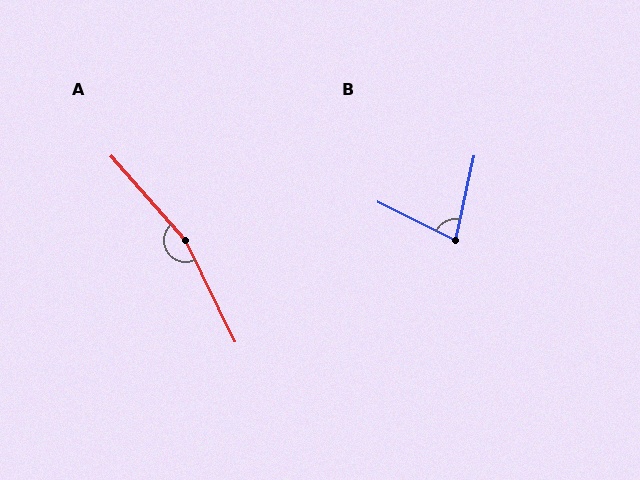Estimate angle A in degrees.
Approximately 165 degrees.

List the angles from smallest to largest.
B (76°), A (165°).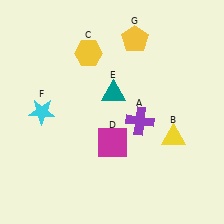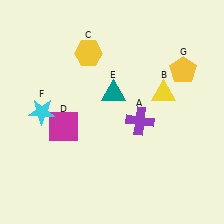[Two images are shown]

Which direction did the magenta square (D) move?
The magenta square (D) moved left.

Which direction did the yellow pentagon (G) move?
The yellow pentagon (G) moved right.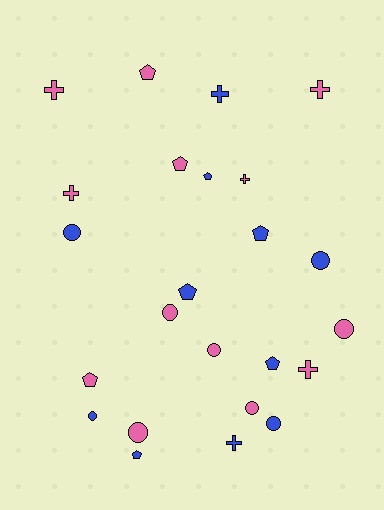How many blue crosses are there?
There are 2 blue crosses.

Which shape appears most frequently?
Circle, with 9 objects.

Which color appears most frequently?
Pink, with 13 objects.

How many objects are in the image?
There are 24 objects.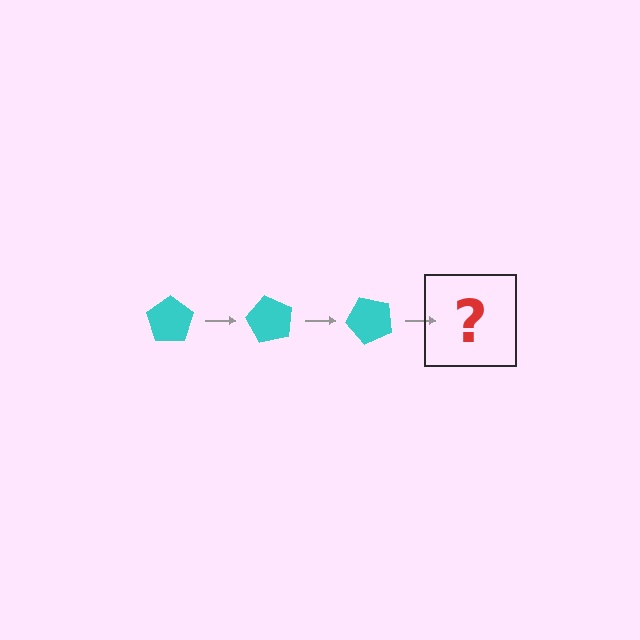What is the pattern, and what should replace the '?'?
The pattern is that the pentagon rotates 60 degrees each step. The '?' should be a cyan pentagon rotated 180 degrees.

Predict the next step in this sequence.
The next step is a cyan pentagon rotated 180 degrees.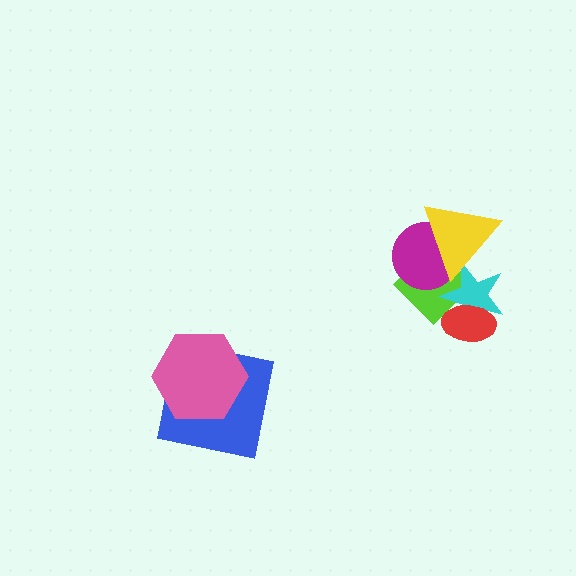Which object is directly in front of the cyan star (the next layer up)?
The red ellipse is directly in front of the cyan star.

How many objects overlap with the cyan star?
3 objects overlap with the cyan star.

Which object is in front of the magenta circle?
The yellow triangle is in front of the magenta circle.